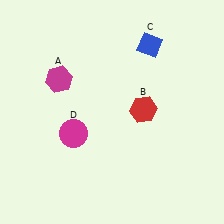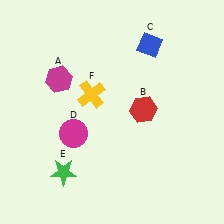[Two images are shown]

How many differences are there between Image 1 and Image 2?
There are 2 differences between the two images.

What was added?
A green star (E), a yellow cross (F) were added in Image 2.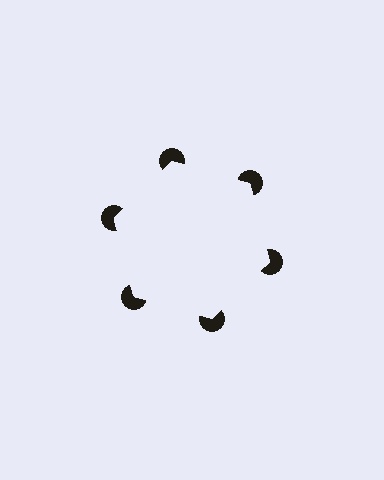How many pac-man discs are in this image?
There are 6 — one at each vertex of the illusory hexagon.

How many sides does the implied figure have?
6 sides.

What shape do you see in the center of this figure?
An illusory hexagon — its edges are inferred from the aligned wedge cuts in the pac-man discs, not physically drawn.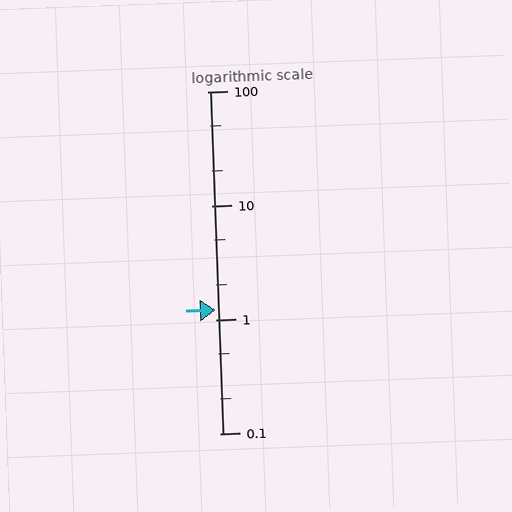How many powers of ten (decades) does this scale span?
The scale spans 3 decades, from 0.1 to 100.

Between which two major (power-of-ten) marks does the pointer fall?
The pointer is between 1 and 10.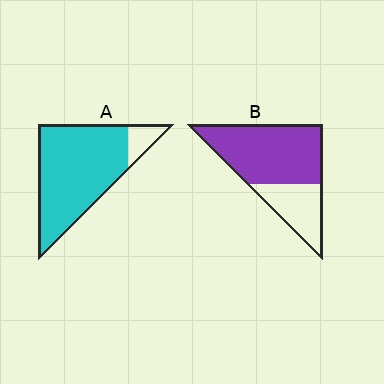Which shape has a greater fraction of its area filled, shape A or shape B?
Shape A.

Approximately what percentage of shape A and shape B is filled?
A is approximately 90% and B is approximately 70%.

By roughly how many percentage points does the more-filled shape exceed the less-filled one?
By roughly 20 percentage points (A over B).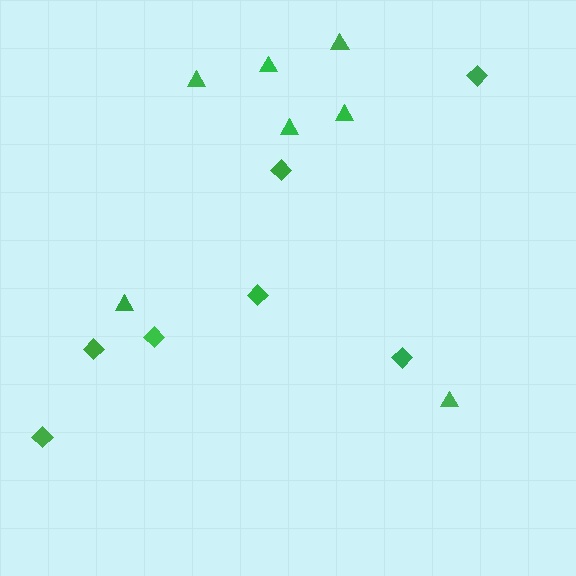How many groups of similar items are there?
There are 2 groups: one group of triangles (7) and one group of diamonds (7).